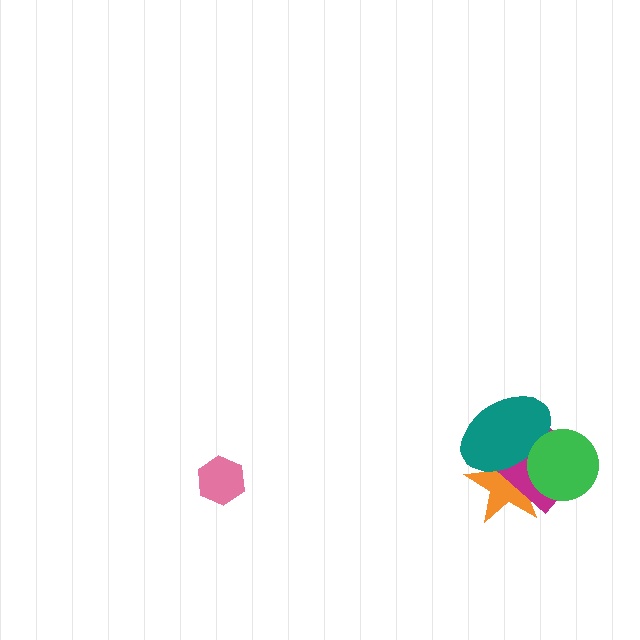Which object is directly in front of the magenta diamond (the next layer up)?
The teal ellipse is directly in front of the magenta diamond.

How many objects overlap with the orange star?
3 objects overlap with the orange star.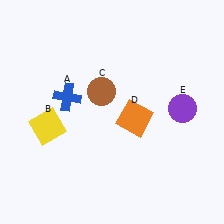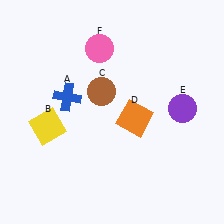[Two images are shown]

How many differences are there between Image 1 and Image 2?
There is 1 difference between the two images.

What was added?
A pink circle (F) was added in Image 2.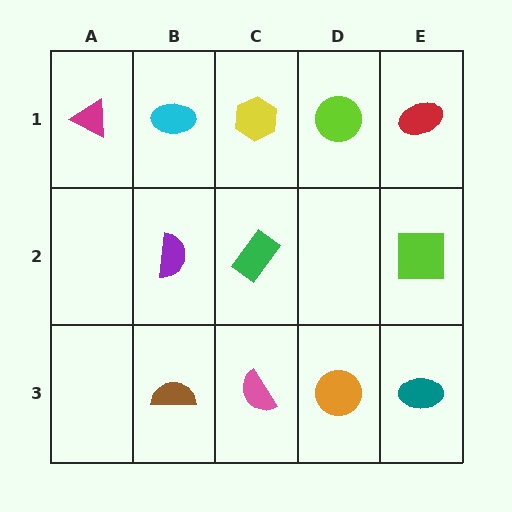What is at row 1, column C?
A yellow hexagon.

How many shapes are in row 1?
5 shapes.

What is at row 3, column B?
A brown semicircle.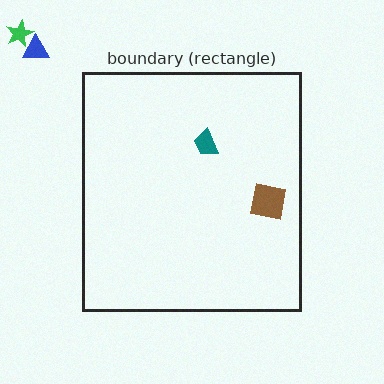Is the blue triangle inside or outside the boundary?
Outside.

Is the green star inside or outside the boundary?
Outside.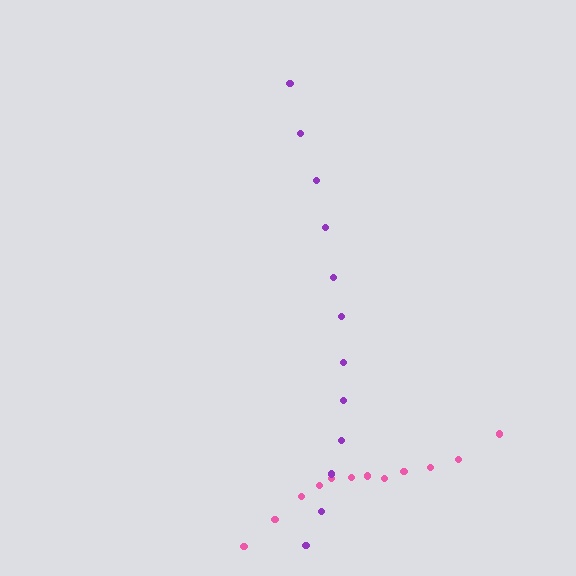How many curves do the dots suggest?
There are 2 distinct paths.